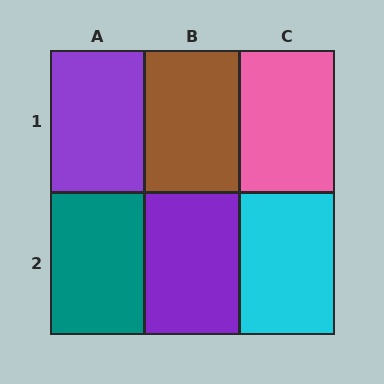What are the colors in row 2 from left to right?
Teal, purple, cyan.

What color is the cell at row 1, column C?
Pink.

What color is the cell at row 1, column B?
Brown.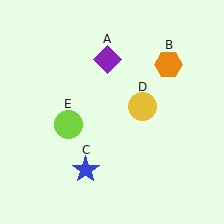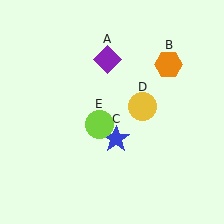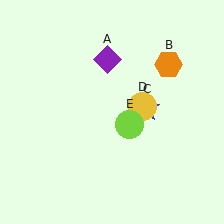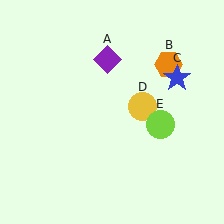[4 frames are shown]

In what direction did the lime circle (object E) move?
The lime circle (object E) moved right.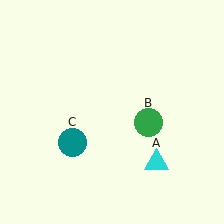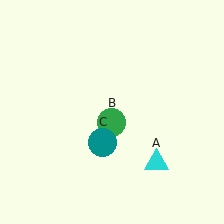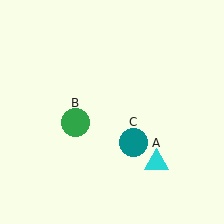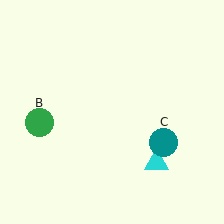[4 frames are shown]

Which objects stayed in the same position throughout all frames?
Cyan triangle (object A) remained stationary.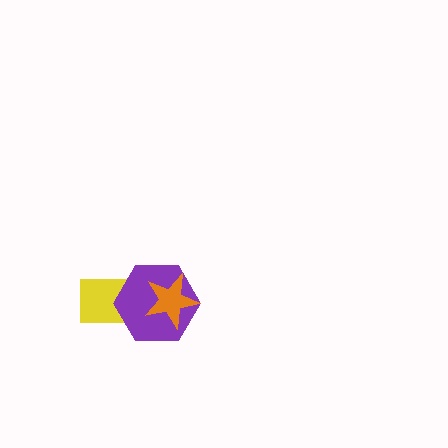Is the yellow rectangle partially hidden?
Yes, it is partially covered by another shape.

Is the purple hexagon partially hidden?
Yes, it is partially covered by another shape.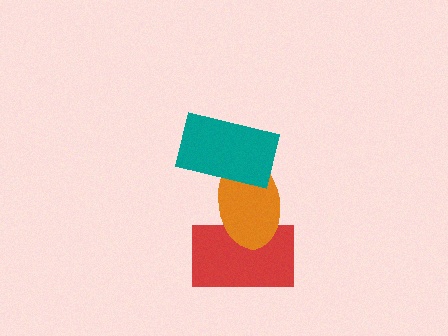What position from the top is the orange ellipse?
The orange ellipse is 2nd from the top.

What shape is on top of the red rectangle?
The orange ellipse is on top of the red rectangle.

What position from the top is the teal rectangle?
The teal rectangle is 1st from the top.